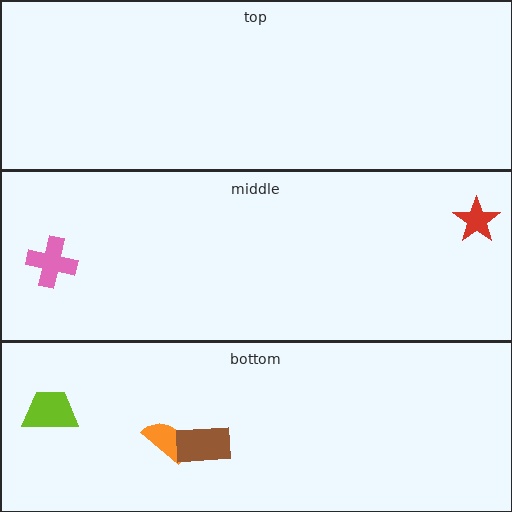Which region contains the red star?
The middle region.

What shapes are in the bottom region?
The orange semicircle, the lime trapezoid, the brown rectangle.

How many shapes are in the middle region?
2.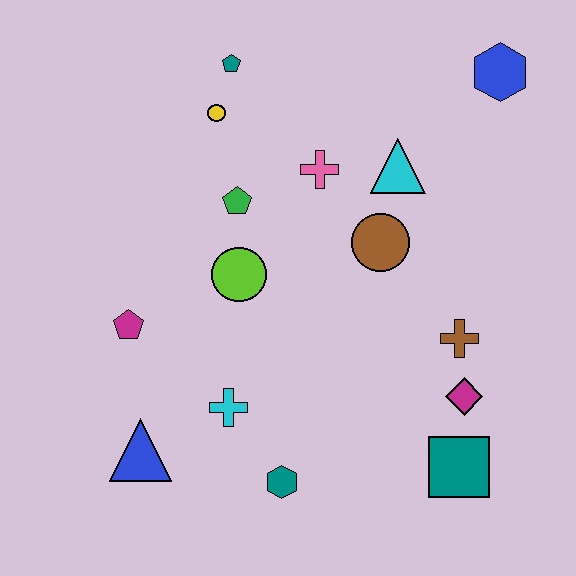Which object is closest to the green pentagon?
The lime circle is closest to the green pentagon.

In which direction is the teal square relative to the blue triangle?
The teal square is to the right of the blue triangle.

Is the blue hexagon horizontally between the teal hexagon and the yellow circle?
No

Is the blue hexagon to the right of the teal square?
Yes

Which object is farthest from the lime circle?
The blue hexagon is farthest from the lime circle.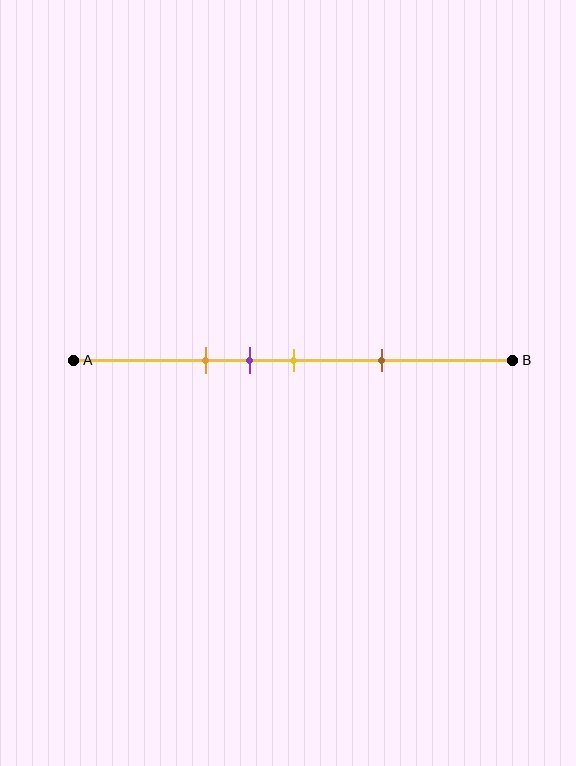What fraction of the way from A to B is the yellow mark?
The yellow mark is approximately 50% (0.5) of the way from A to B.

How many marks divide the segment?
There are 4 marks dividing the segment.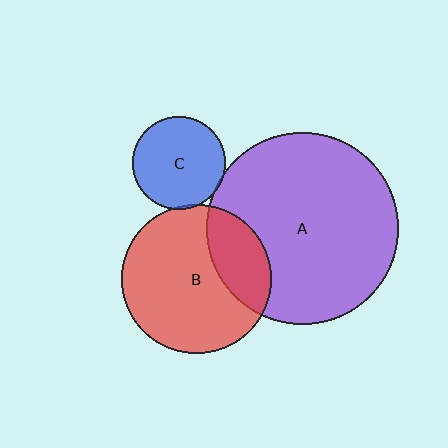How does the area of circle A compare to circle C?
Approximately 4.2 times.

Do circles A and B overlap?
Yes.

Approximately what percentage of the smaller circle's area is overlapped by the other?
Approximately 25%.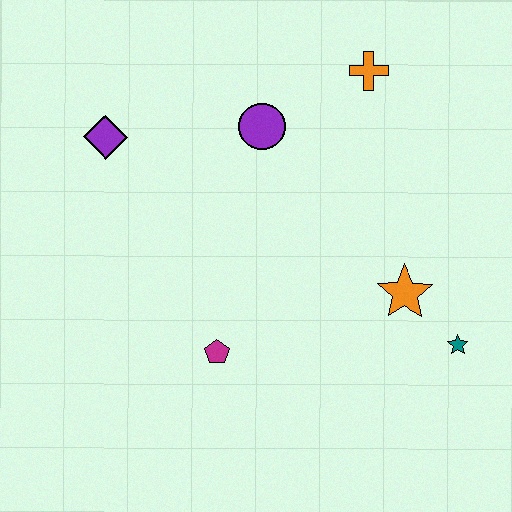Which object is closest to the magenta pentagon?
The orange star is closest to the magenta pentagon.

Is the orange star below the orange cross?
Yes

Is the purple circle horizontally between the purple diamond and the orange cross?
Yes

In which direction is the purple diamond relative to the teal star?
The purple diamond is to the left of the teal star.